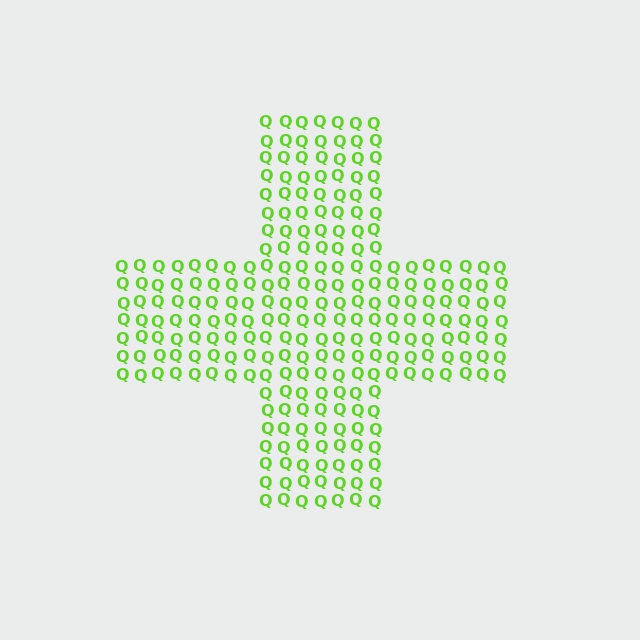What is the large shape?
The large shape is a cross.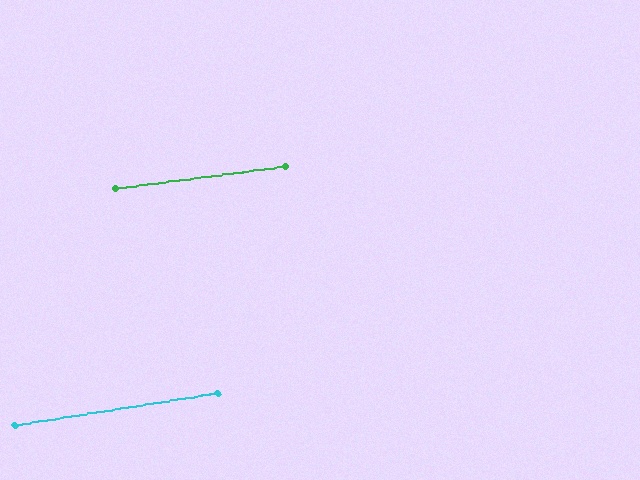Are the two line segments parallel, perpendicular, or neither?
Parallel — their directions differ by only 1.8°.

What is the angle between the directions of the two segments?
Approximately 2 degrees.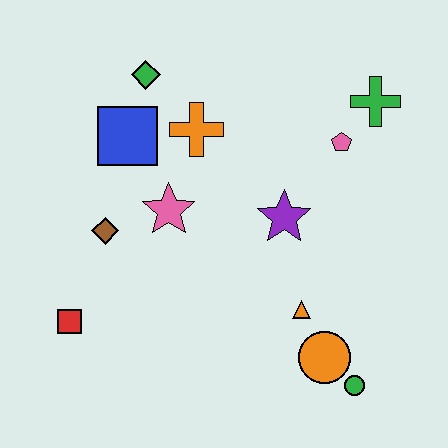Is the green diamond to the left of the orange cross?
Yes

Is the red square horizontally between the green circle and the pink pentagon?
No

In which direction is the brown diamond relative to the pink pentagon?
The brown diamond is to the left of the pink pentagon.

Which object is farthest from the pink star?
The green circle is farthest from the pink star.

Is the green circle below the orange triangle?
Yes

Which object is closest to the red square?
The brown diamond is closest to the red square.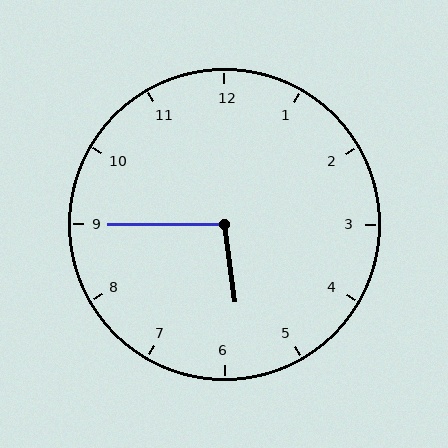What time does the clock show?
5:45.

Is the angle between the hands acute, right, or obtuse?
It is obtuse.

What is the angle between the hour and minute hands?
Approximately 98 degrees.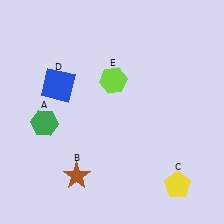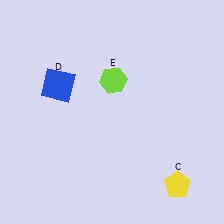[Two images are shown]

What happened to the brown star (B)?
The brown star (B) was removed in Image 2. It was in the bottom-left area of Image 1.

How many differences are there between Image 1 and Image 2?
There are 2 differences between the two images.